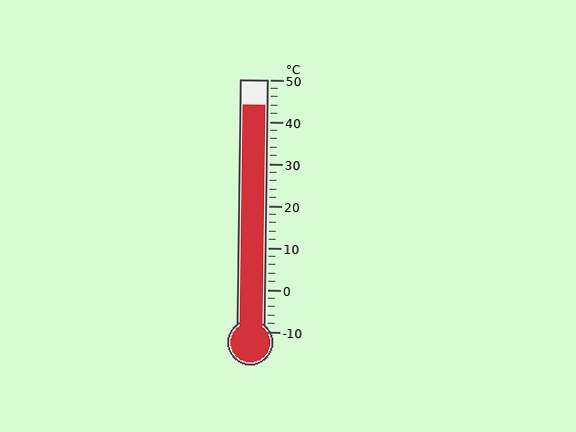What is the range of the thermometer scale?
The thermometer scale ranges from -10°C to 50°C.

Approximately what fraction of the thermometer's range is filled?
The thermometer is filled to approximately 90% of its range.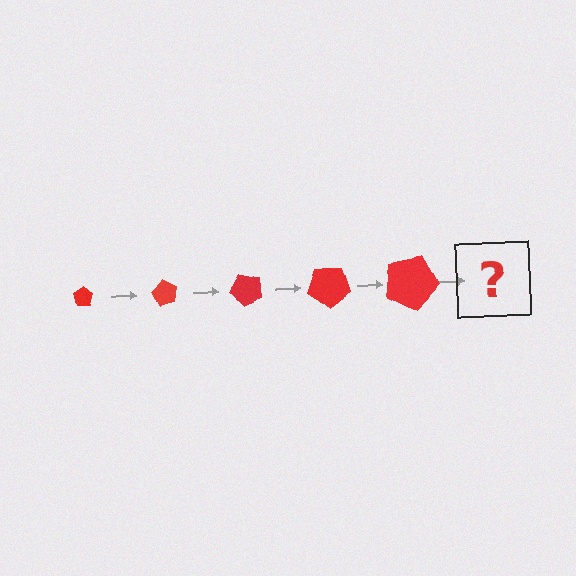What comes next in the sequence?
The next element should be a pentagon, larger than the previous one and rotated 300 degrees from the start.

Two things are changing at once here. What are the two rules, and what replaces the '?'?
The two rules are that the pentagon grows larger each step and it rotates 60 degrees each step. The '?' should be a pentagon, larger than the previous one and rotated 300 degrees from the start.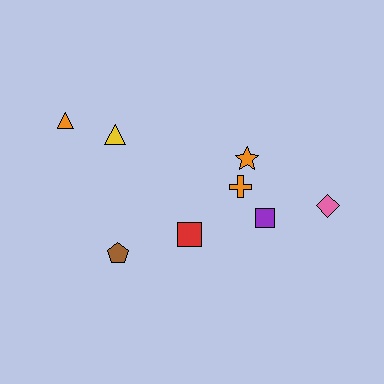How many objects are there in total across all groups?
There are 8 objects.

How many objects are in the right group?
There are 5 objects.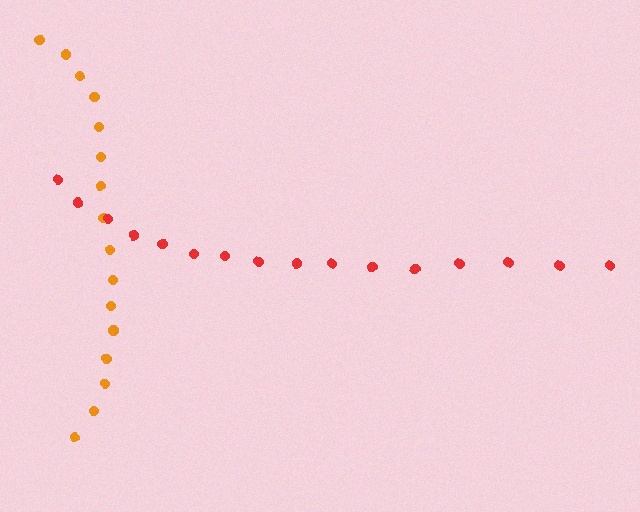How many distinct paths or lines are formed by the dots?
There are 2 distinct paths.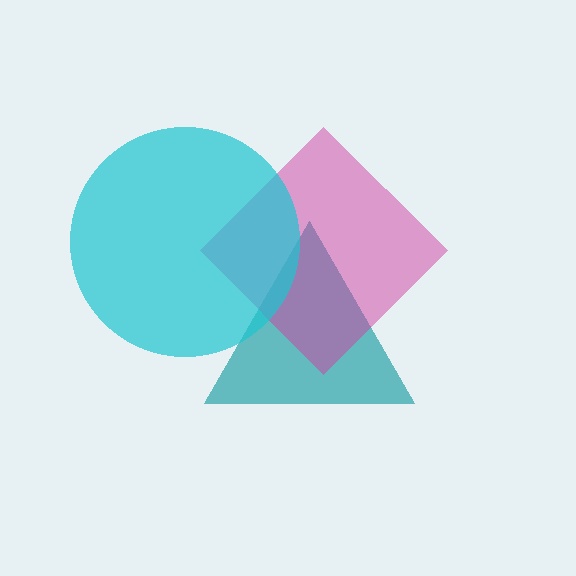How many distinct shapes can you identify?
There are 3 distinct shapes: a teal triangle, a magenta diamond, a cyan circle.